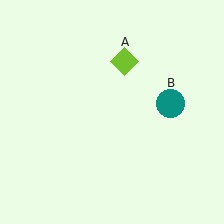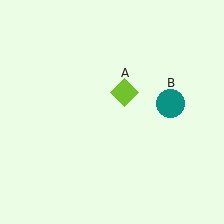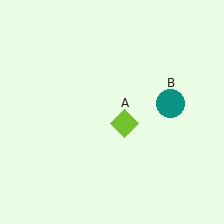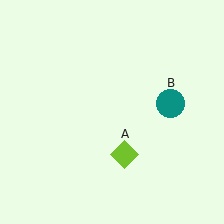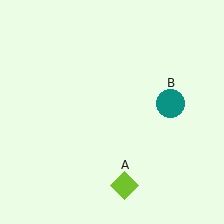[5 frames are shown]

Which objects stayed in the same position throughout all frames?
Teal circle (object B) remained stationary.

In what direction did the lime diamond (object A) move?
The lime diamond (object A) moved down.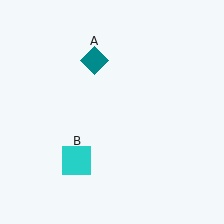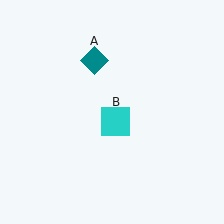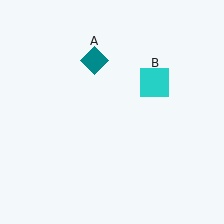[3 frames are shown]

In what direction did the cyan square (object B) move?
The cyan square (object B) moved up and to the right.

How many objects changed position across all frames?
1 object changed position: cyan square (object B).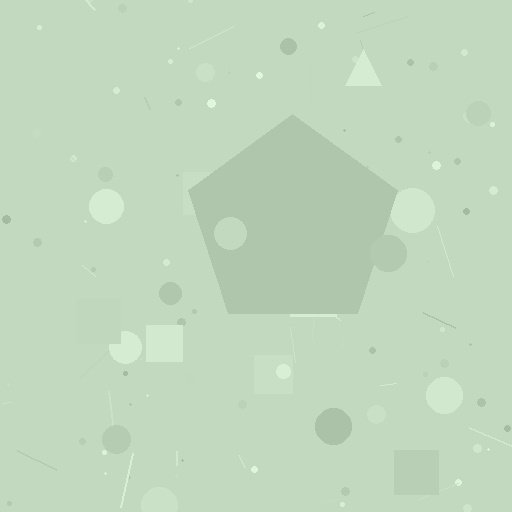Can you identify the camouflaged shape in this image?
The camouflaged shape is a pentagon.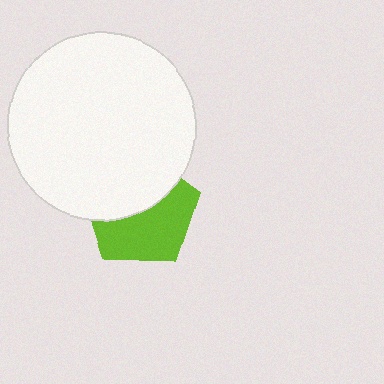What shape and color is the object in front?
The object in front is a white circle.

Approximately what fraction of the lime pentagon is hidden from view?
Roughly 47% of the lime pentagon is hidden behind the white circle.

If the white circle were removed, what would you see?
You would see the complete lime pentagon.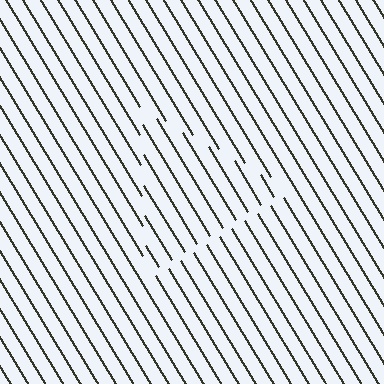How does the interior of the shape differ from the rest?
The interior of the shape contains the same grating, shifted by half a period — the contour is defined by the phase discontinuity where line-ends from the inner and outer gratings abut.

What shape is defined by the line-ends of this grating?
An illusory triangle. The interior of the shape contains the same grating, shifted by half a period — the contour is defined by the phase discontinuity where line-ends from the inner and outer gratings abut.